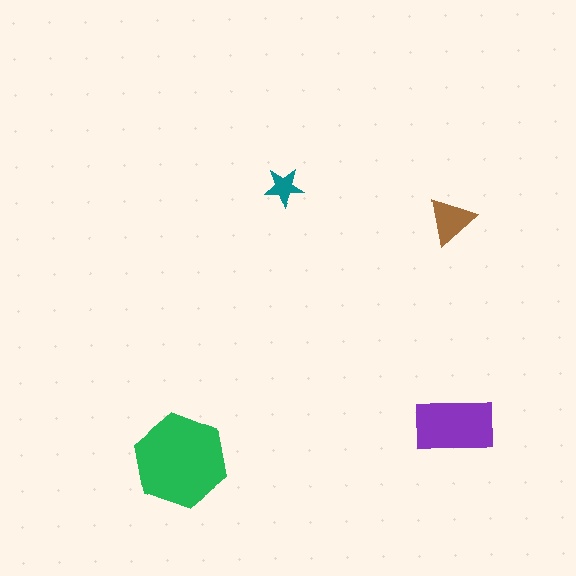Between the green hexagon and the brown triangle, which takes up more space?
The green hexagon.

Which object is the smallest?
The teal star.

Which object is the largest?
The green hexagon.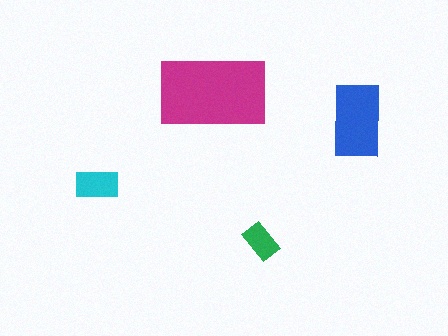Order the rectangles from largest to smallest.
the magenta one, the blue one, the cyan one, the green one.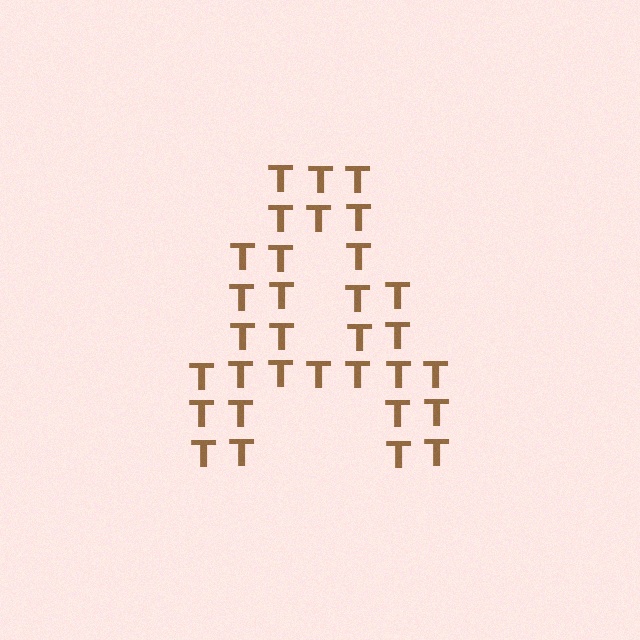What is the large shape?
The large shape is the letter A.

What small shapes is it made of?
It is made of small letter T's.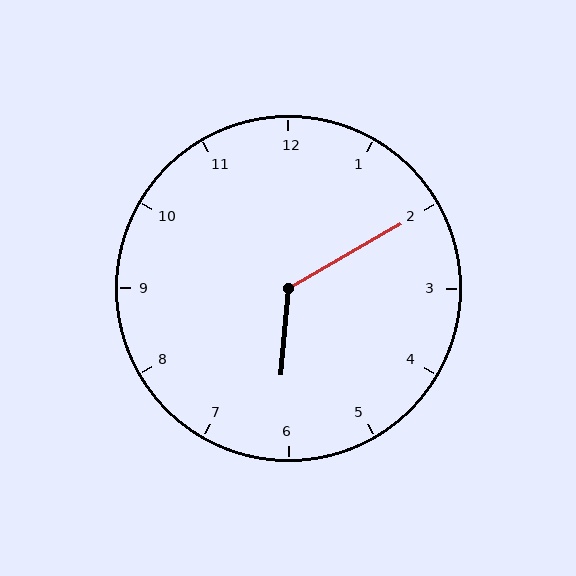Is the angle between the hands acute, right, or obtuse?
It is obtuse.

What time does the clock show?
6:10.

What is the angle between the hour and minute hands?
Approximately 125 degrees.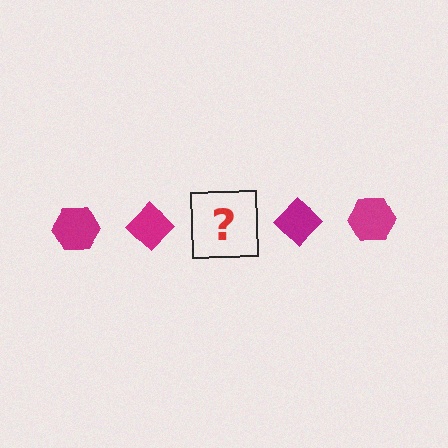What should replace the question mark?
The question mark should be replaced with a magenta hexagon.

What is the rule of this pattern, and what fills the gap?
The rule is that the pattern cycles through hexagon, diamond shapes in magenta. The gap should be filled with a magenta hexagon.